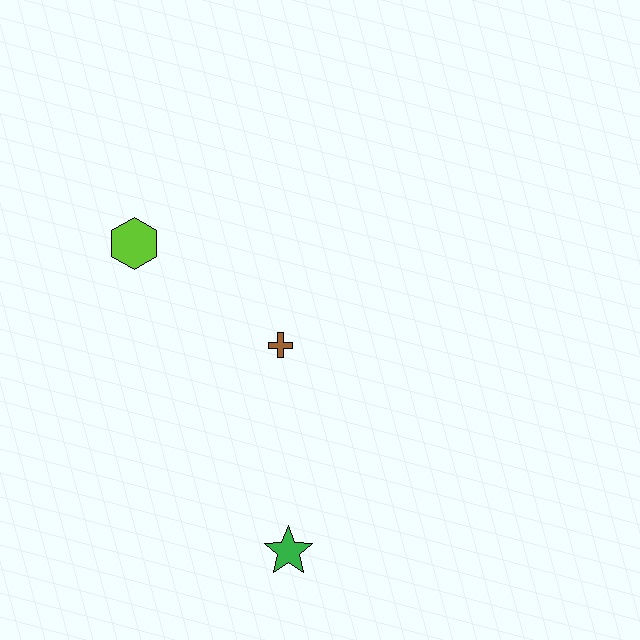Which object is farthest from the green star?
The lime hexagon is farthest from the green star.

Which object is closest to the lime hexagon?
The brown cross is closest to the lime hexagon.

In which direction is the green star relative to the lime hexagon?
The green star is below the lime hexagon.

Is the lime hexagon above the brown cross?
Yes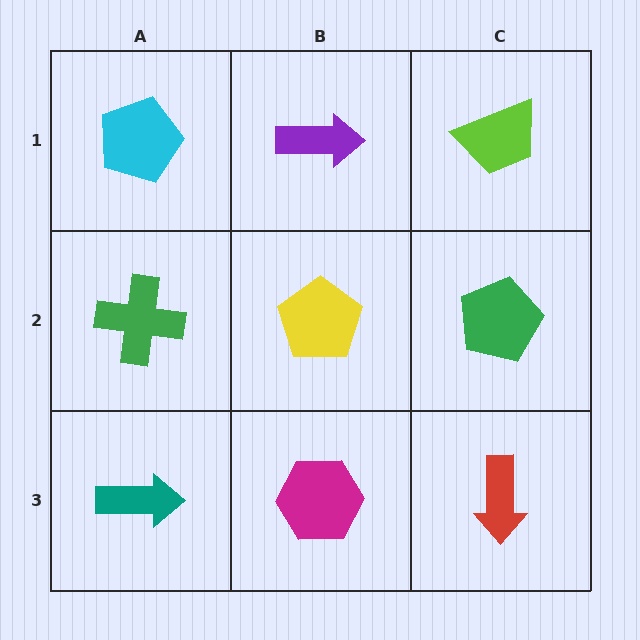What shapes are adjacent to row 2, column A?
A cyan pentagon (row 1, column A), a teal arrow (row 3, column A), a yellow pentagon (row 2, column B).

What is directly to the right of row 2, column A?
A yellow pentagon.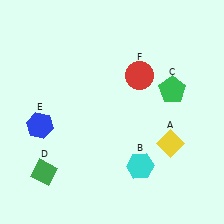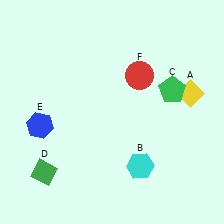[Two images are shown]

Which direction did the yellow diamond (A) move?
The yellow diamond (A) moved up.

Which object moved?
The yellow diamond (A) moved up.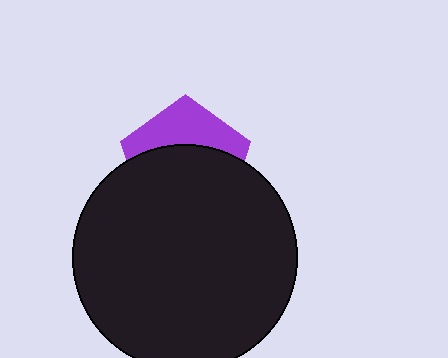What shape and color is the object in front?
The object in front is a black circle.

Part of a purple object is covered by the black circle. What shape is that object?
It is a pentagon.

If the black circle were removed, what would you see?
You would see the complete purple pentagon.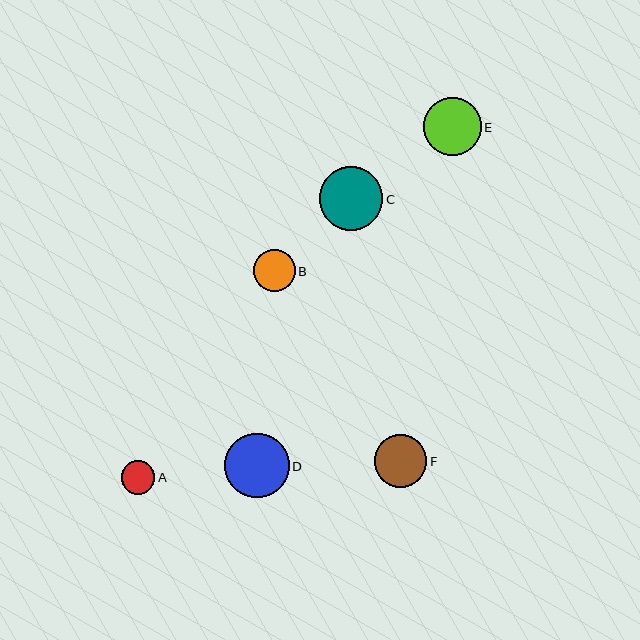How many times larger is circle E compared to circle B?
Circle E is approximately 1.4 times the size of circle B.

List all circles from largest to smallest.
From largest to smallest: D, C, E, F, B, A.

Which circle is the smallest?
Circle A is the smallest with a size of approximately 34 pixels.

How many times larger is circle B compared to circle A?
Circle B is approximately 1.2 times the size of circle A.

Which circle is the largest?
Circle D is the largest with a size of approximately 64 pixels.